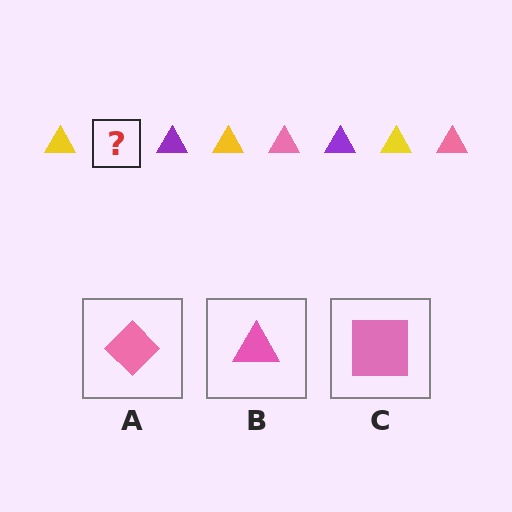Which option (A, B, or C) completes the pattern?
B.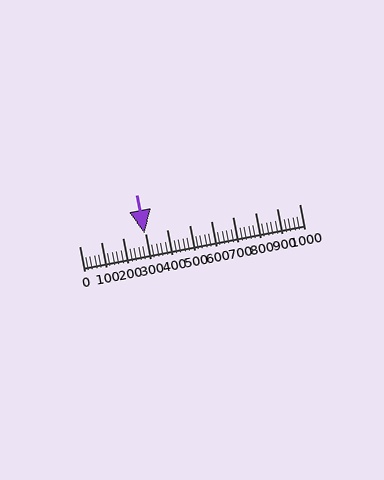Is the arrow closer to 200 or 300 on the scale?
The arrow is closer to 300.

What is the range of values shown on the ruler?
The ruler shows values from 0 to 1000.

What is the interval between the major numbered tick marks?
The major tick marks are spaced 100 units apart.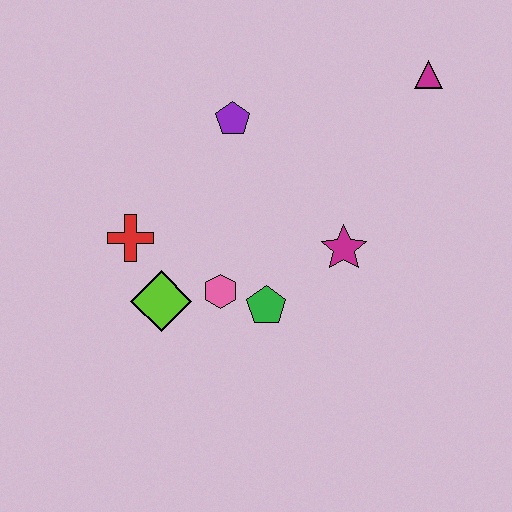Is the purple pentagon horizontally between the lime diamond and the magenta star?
Yes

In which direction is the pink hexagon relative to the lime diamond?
The pink hexagon is to the right of the lime diamond.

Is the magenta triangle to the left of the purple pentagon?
No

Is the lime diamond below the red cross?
Yes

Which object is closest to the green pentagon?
The pink hexagon is closest to the green pentagon.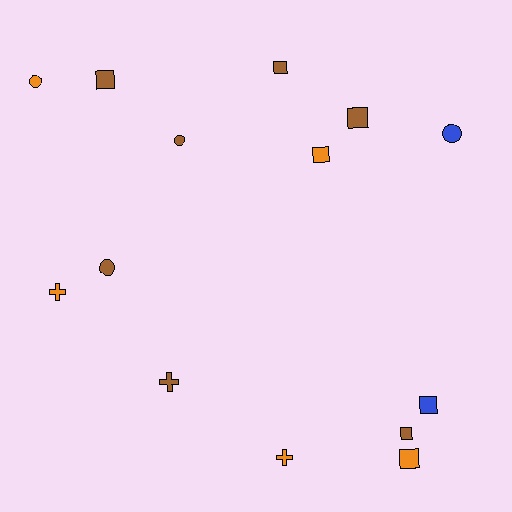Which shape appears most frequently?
Square, with 7 objects.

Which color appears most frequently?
Brown, with 7 objects.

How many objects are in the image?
There are 14 objects.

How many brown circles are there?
There are 2 brown circles.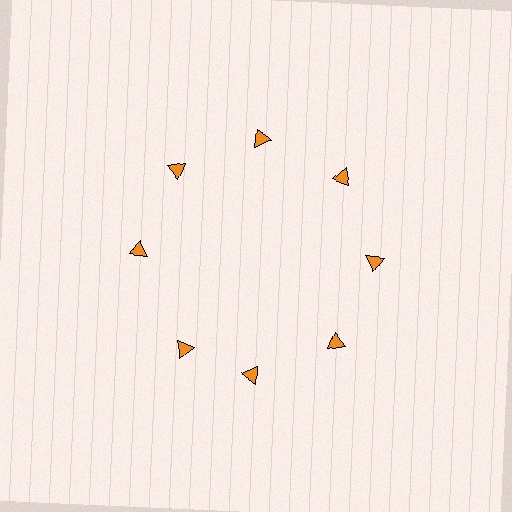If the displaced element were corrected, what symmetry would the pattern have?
It would have 8-fold rotational symmetry — the pattern would map onto itself every 45 degrees.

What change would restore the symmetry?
The symmetry would be restored by rotating it back into even spacing with its neighbors so that all 8 triangles sit at equal angles and equal distance from the center.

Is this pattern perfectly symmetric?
No. The 8 orange triangles are arranged in a ring, but one element near the 8 o'clock position is rotated out of alignment along the ring, breaking the 8-fold rotational symmetry.